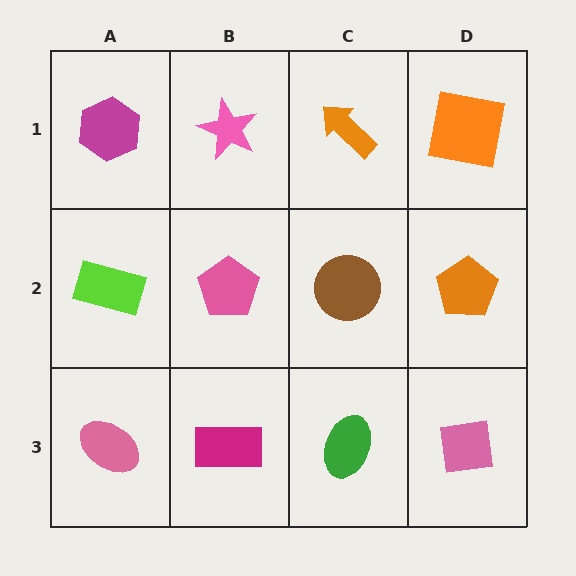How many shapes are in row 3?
4 shapes.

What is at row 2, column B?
A pink pentagon.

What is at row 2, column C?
A brown circle.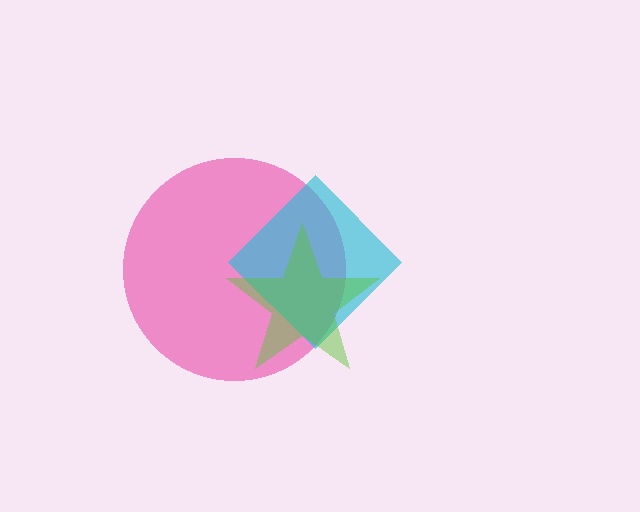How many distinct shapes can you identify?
There are 3 distinct shapes: a pink circle, a cyan diamond, a lime star.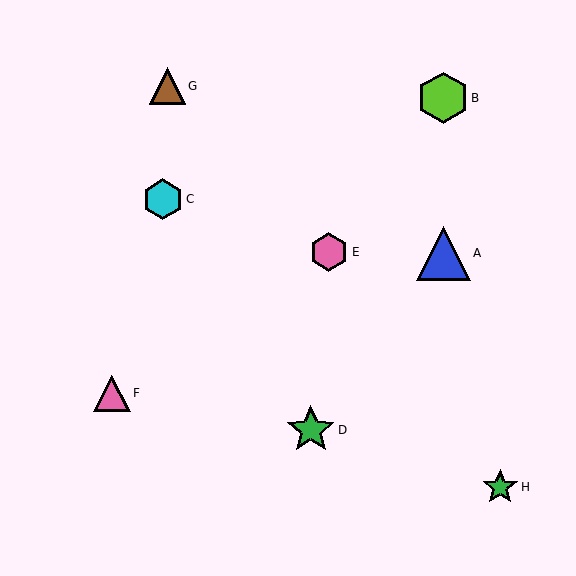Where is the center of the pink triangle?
The center of the pink triangle is at (112, 393).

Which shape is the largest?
The blue triangle (labeled A) is the largest.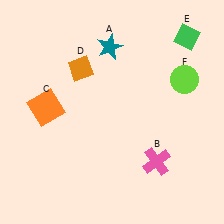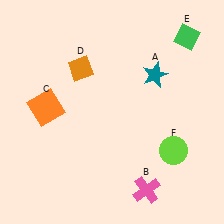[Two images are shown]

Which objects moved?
The objects that moved are: the teal star (A), the pink cross (B), the lime circle (F).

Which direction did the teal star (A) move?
The teal star (A) moved right.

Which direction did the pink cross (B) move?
The pink cross (B) moved down.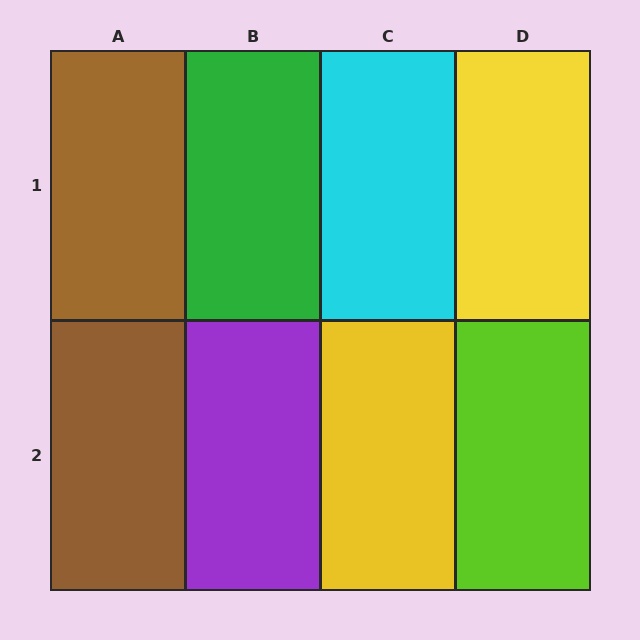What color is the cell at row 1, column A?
Brown.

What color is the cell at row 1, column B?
Green.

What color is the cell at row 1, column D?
Yellow.